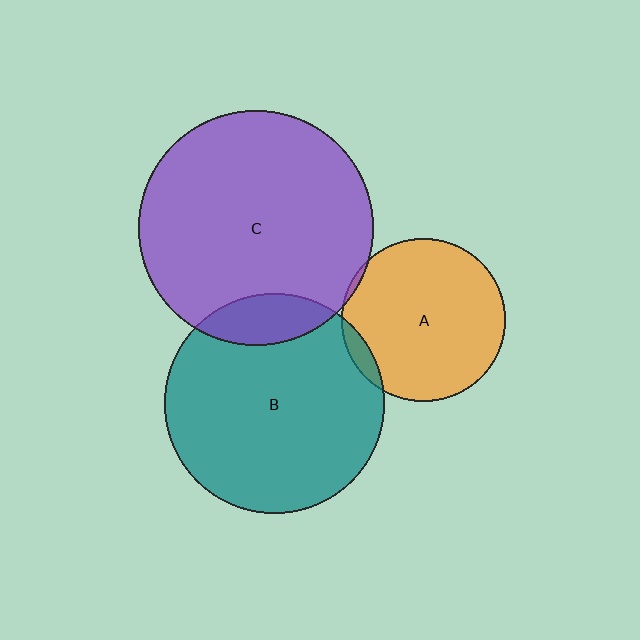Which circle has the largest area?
Circle C (purple).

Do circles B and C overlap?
Yes.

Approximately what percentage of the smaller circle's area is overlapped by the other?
Approximately 15%.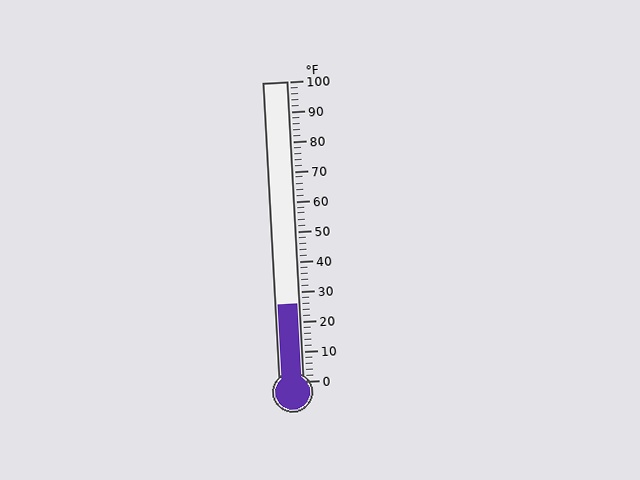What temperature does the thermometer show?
The thermometer shows approximately 26°F.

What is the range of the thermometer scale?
The thermometer scale ranges from 0°F to 100°F.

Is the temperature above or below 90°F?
The temperature is below 90°F.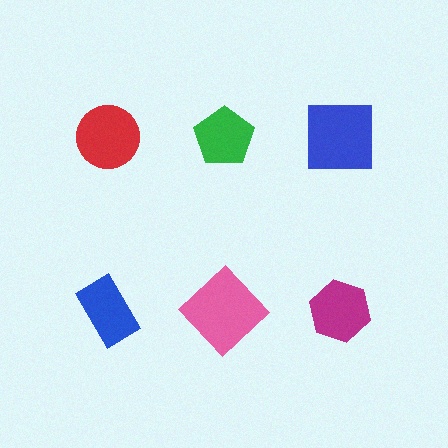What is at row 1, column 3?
A blue square.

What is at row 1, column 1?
A red circle.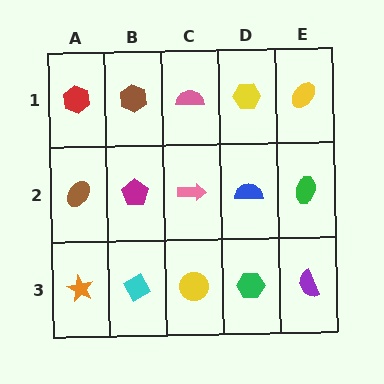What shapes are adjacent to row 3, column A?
A brown ellipse (row 2, column A), a cyan diamond (row 3, column B).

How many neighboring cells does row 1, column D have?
3.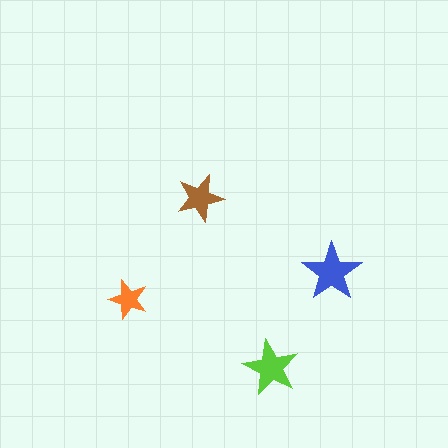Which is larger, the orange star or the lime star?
The lime one.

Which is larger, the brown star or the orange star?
The brown one.